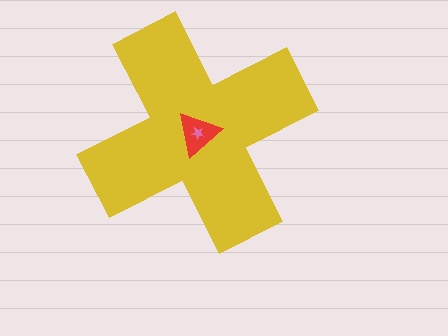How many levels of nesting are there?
3.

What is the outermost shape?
The yellow cross.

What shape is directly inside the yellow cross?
The red triangle.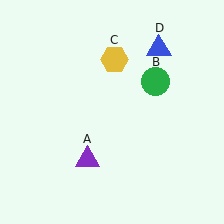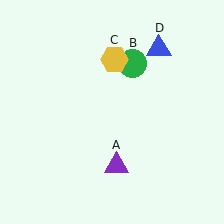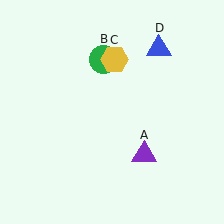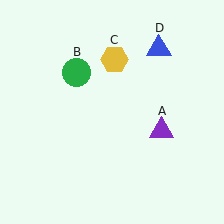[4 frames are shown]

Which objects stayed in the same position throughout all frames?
Yellow hexagon (object C) and blue triangle (object D) remained stationary.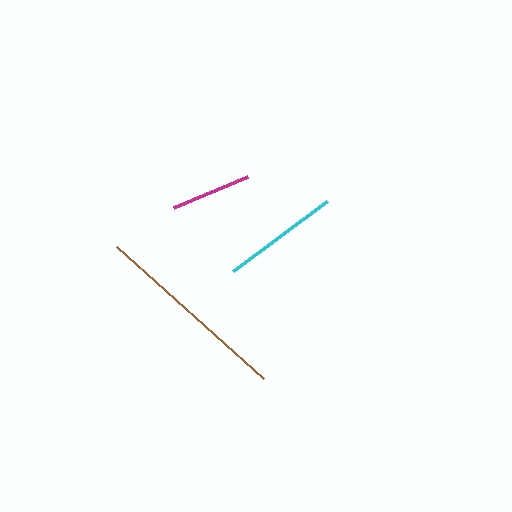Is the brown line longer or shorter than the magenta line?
The brown line is longer than the magenta line.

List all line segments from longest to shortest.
From longest to shortest: brown, cyan, magenta.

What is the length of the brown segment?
The brown segment is approximately 197 pixels long.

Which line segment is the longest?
The brown line is the longest at approximately 197 pixels.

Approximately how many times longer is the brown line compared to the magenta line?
The brown line is approximately 2.5 times the length of the magenta line.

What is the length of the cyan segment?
The cyan segment is approximately 117 pixels long.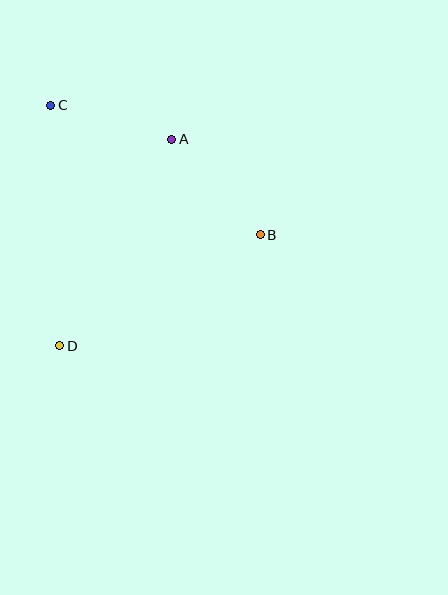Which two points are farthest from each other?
Points B and C are farthest from each other.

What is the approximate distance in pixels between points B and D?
The distance between B and D is approximately 229 pixels.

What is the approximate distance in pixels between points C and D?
The distance between C and D is approximately 241 pixels.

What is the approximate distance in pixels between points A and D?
The distance between A and D is approximately 235 pixels.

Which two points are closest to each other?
Points A and C are closest to each other.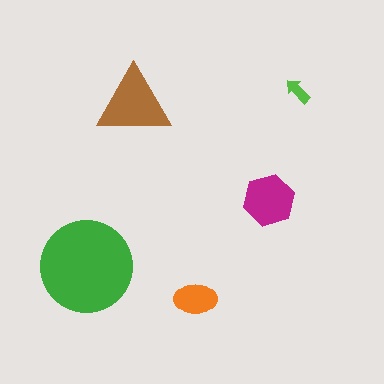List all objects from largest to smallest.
The green circle, the brown triangle, the magenta hexagon, the orange ellipse, the lime arrow.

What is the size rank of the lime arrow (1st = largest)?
5th.